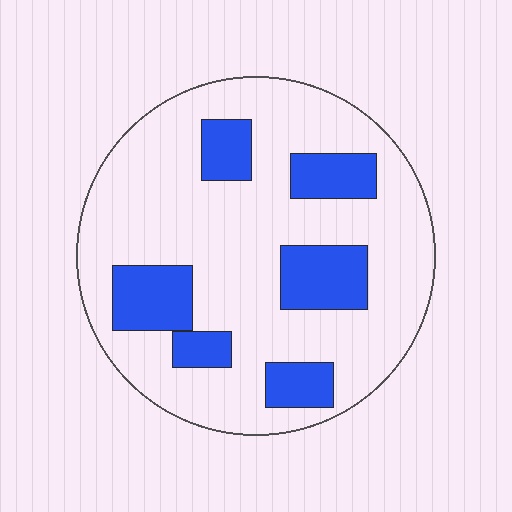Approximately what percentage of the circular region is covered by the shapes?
Approximately 25%.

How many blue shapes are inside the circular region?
6.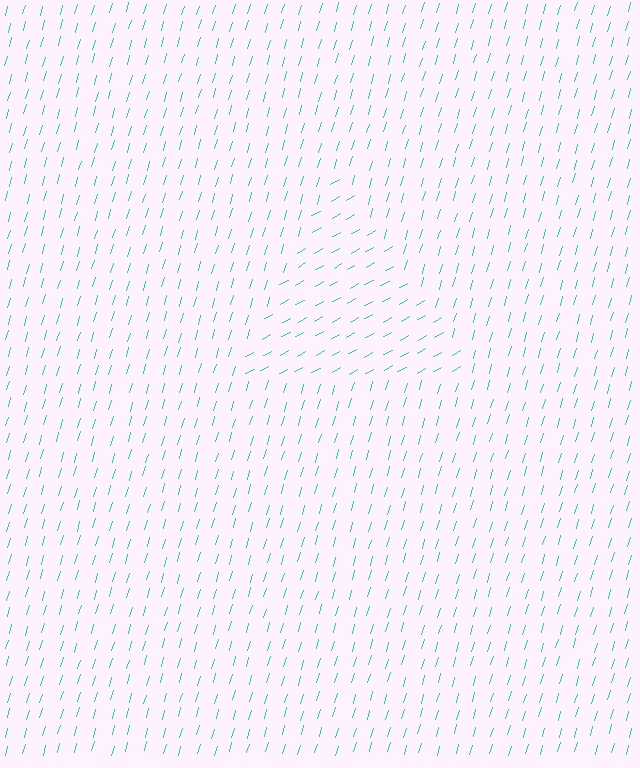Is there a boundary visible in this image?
Yes, there is a texture boundary formed by a change in line orientation.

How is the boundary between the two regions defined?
The boundary is defined purely by a change in line orientation (approximately 45 degrees difference). All lines are the same color and thickness.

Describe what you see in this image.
The image is filled with small cyan line segments. A triangle region in the image has lines oriented differently from the surrounding lines, creating a visible texture boundary.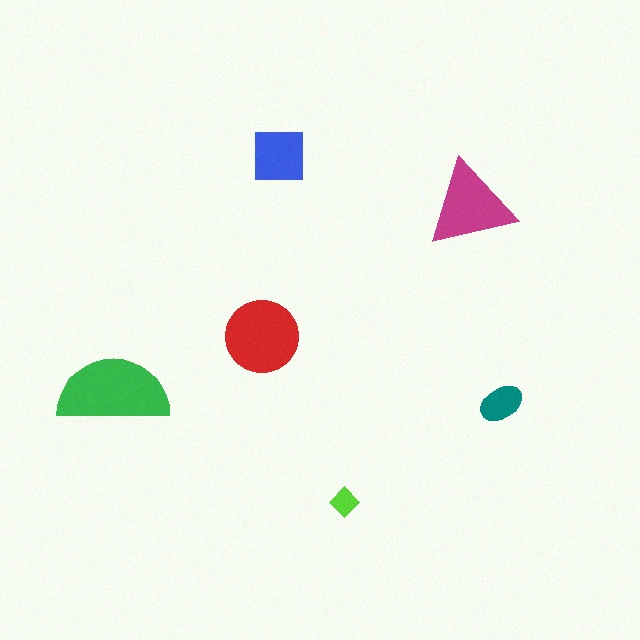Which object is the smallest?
The lime diamond.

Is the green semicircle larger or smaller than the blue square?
Larger.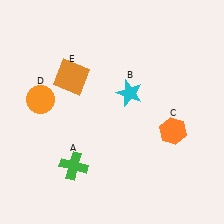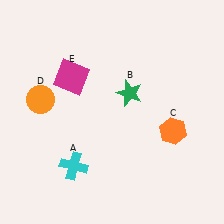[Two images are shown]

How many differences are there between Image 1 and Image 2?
There are 3 differences between the two images.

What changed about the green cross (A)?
In Image 1, A is green. In Image 2, it changed to cyan.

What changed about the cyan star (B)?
In Image 1, B is cyan. In Image 2, it changed to green.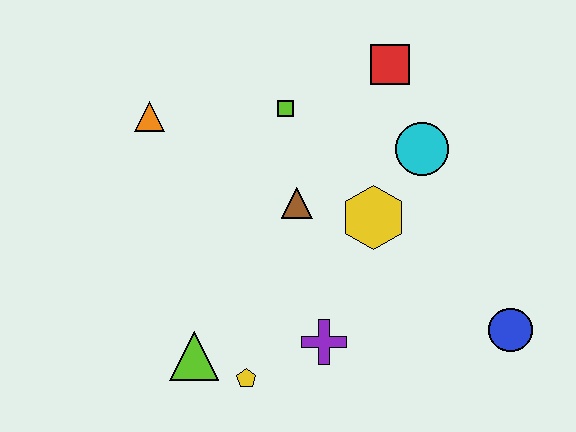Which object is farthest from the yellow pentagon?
The red square is farthest from the yellow pentagon.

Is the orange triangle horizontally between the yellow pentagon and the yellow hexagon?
No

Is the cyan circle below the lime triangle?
No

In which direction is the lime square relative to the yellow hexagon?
The lime square is above the yellow hexagon.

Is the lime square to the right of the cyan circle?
No